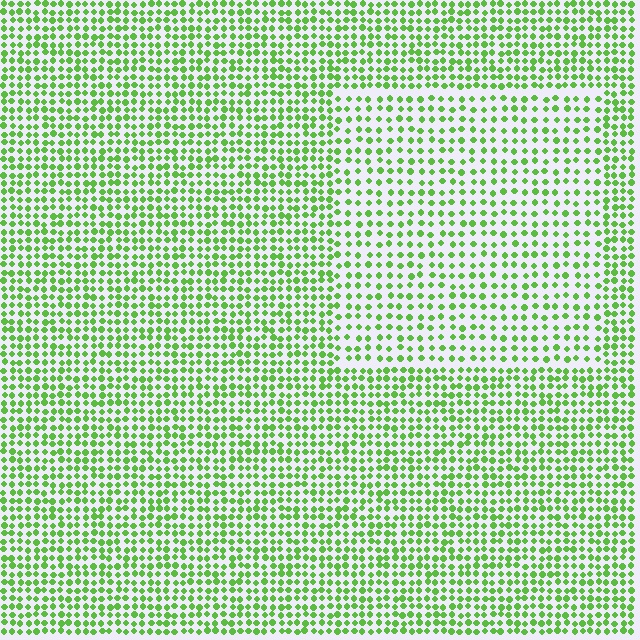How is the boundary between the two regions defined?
The boundary is defined by a change in element density (approximately 1.6x ratio). All elements are the same color, size, and shape.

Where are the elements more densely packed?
The elements are more densely packed outside the rectangle boundary.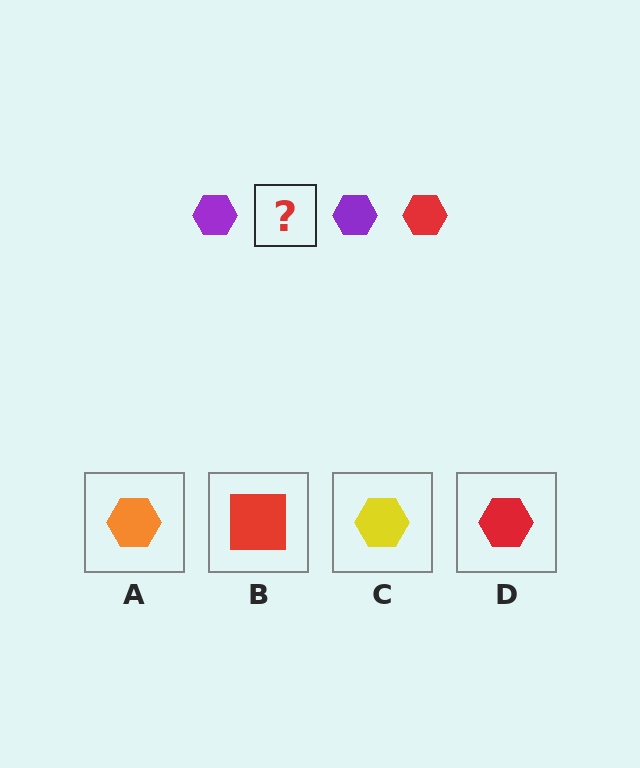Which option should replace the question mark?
Option D.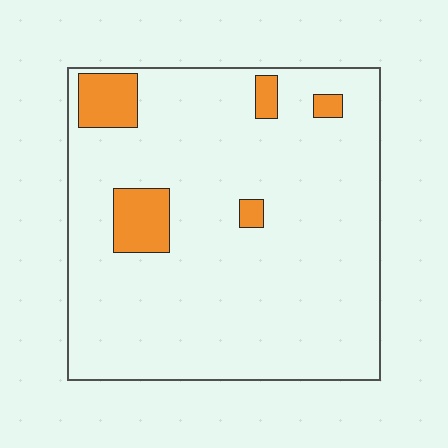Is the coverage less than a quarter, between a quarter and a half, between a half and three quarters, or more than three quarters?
Less than a quarter.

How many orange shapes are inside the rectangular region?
5.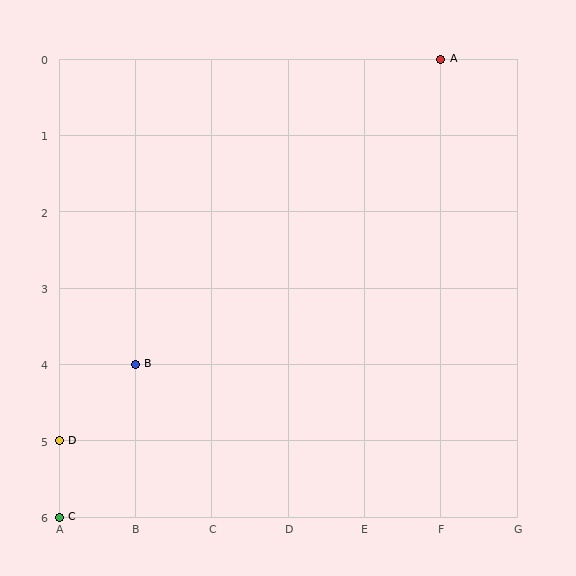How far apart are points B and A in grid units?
Points B and A are 4 columns and 4 rows apart (about 5.7 grid units diagonally).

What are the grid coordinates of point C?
Point C is at grid coordinates (A, 6).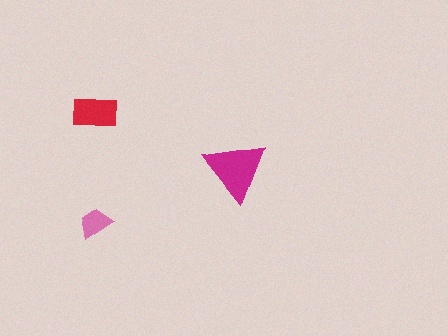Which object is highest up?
The red rectangle is topmost.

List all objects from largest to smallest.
The magenta triangle, the red rectangle, the pink trapezoid.